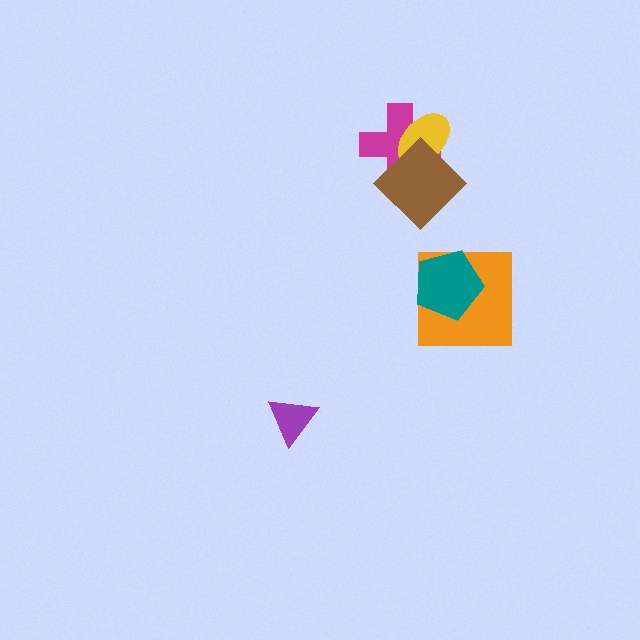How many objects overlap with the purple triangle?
0 objects overlap with the purple triangle.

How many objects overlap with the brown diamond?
2 objects overlap with the brown diamond.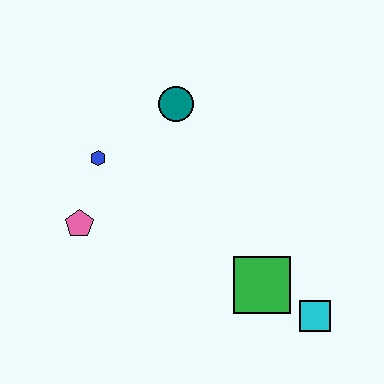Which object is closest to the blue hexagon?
The pink pentagon is closest to the blue hexagon.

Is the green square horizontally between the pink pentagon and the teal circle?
No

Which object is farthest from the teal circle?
The cyan square is farthest from the teal circle.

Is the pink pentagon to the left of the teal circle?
Yes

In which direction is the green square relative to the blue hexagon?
The green square is to the right of the blue hexagon.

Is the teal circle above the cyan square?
Yes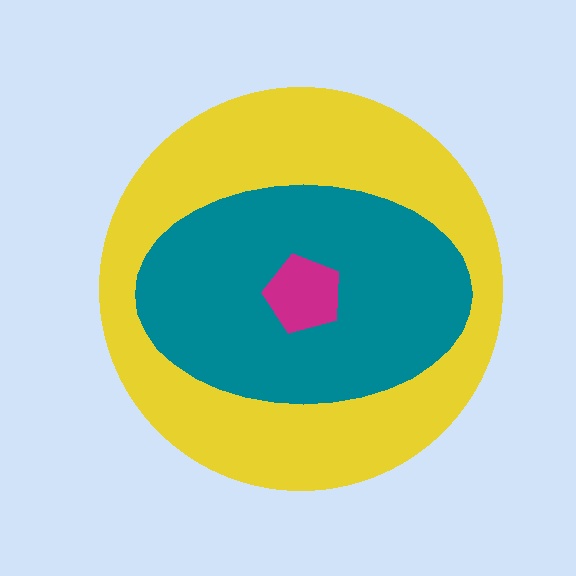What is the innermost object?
The magenta pentagon.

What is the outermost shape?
The yellow circle.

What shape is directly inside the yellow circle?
The teal ellipse.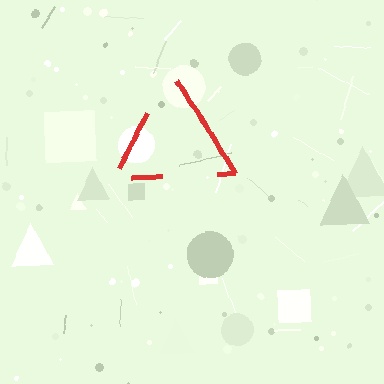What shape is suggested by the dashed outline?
The dashed outline suggests a triangle.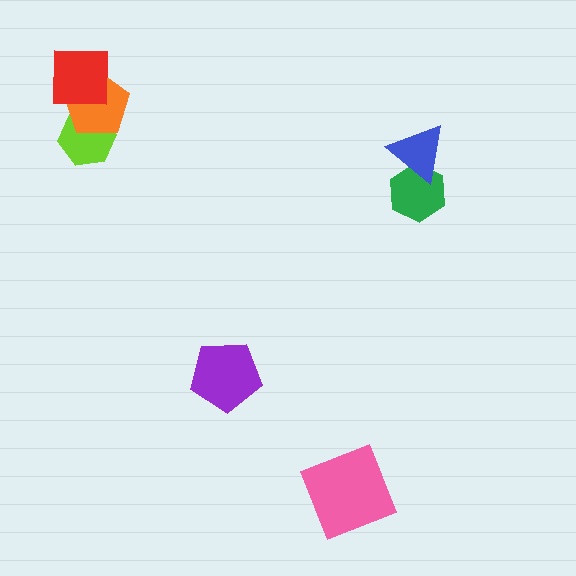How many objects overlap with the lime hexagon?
1 object overlaps with the lime hexagon.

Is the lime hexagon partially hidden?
Yes, it is partially covered by another shape.